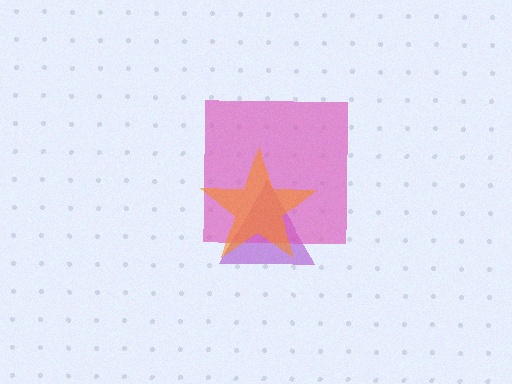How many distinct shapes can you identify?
There are 3 distinct shapes: a purple triangle, a pink square, an orange star.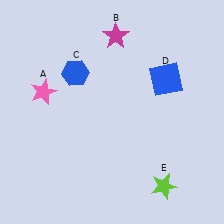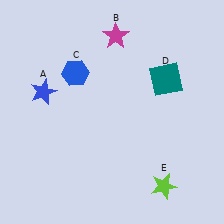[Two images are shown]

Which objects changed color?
A changed from pink to blue. D changed from blue to teal.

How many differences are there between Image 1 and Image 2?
There are 2 differences between the two images.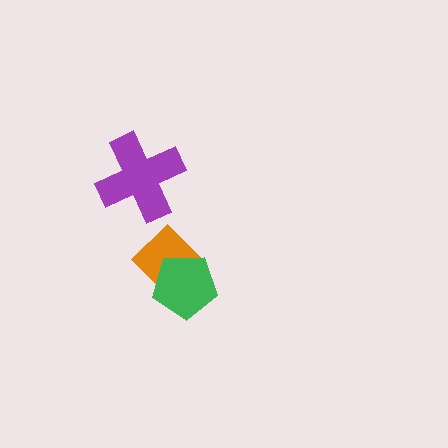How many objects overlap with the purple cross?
0 objects overlap with the purple cross.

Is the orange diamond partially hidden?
Yes, it is partially covered by another shape.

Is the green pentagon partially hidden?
No, no other shape covers it.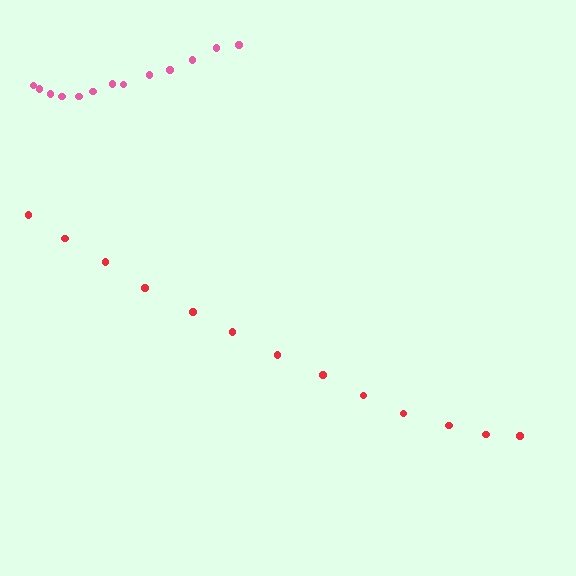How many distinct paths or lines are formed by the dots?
There are 2 distinct paths.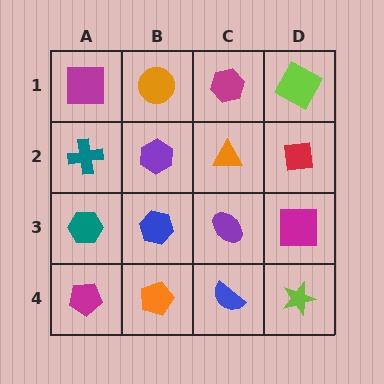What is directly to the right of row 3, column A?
A blue hexagon.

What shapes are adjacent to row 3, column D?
A red square (row 2, column D), a lime star (row 4, column D), a purple ellipse (row 3, column C).